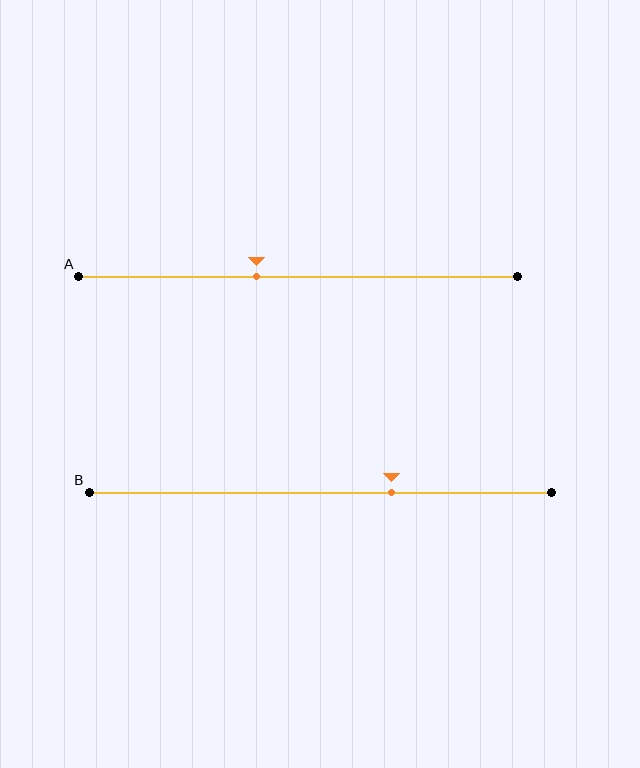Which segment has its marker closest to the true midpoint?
Segment A has its marker closest to the true midpoint.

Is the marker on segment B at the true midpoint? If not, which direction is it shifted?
No, the marker on segment B is shifted to the right by about 15% of the segment length.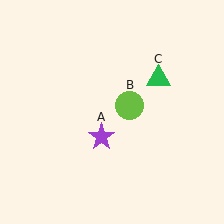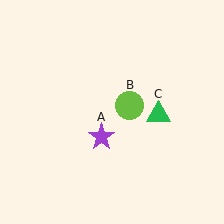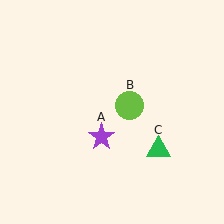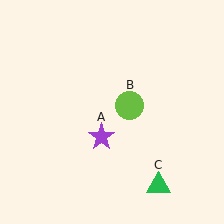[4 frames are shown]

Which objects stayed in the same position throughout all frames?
Purple star (object A) and lime circle (object B) remained stationary.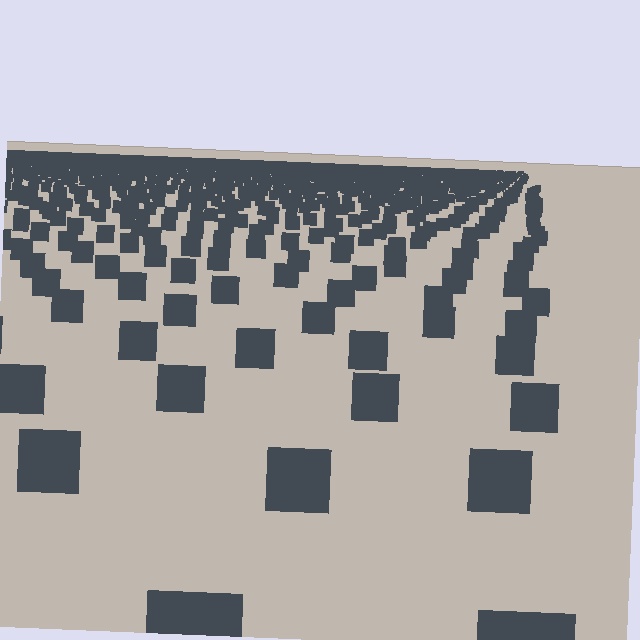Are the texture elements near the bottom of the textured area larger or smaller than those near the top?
Larger. Near the bottom, elements are closer to the viewer and appear at a bigger on-screen size.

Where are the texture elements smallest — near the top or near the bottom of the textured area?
Near the top.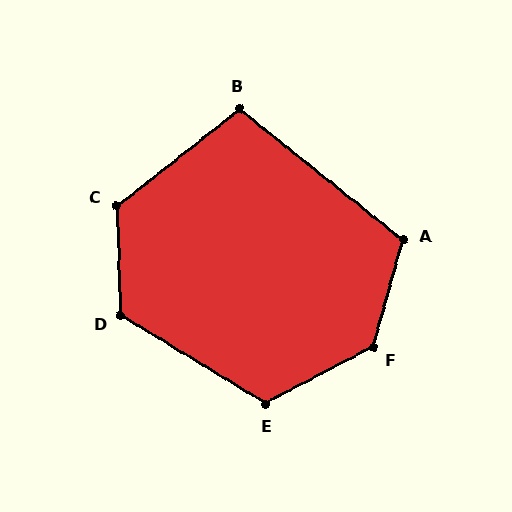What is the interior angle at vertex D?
Approximately 123 degrees (obtuse).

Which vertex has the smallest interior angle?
B, at approximately 103 degrees.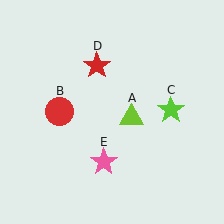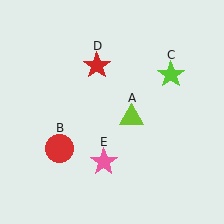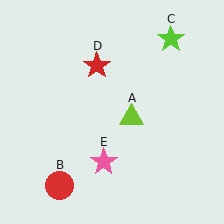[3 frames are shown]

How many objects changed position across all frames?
2 objects changed position: red circle (object B), lime star (object C).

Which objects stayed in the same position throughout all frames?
Lime triangle (object A) and red star (object D) and pink star (object E) remained stationary.